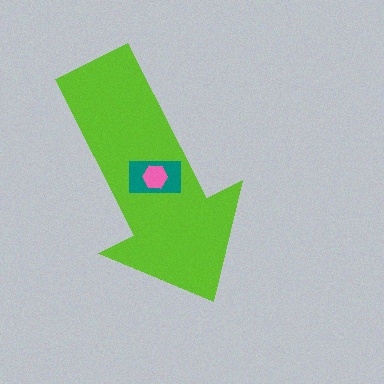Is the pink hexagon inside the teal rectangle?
Yes.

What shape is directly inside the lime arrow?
The teal rectangle.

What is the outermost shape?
The lime arrow.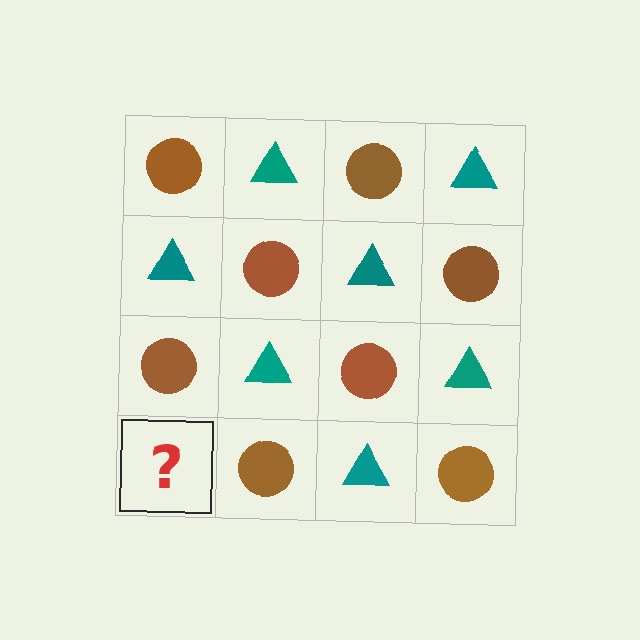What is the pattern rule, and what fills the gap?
The rule is that it alternates brown circle and teal triangle in a checkerboard pattern. The gap should be filled with a teal triangle.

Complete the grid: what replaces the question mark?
The question mark should be replaced with a teal triangle.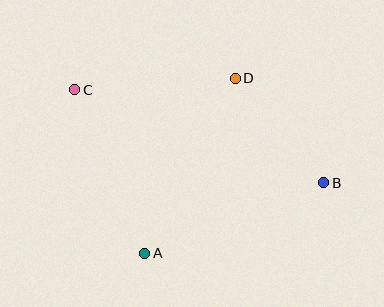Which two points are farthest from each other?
Points B and C are farthest from each other.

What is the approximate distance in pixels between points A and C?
The distance between A and C is approximately 178 pixels.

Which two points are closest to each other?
Points B and D are closest to each other.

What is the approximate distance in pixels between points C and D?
The distance between C and D is approximately 161 pixels.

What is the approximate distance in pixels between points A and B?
The distance between A and B is approximately 192 pixels.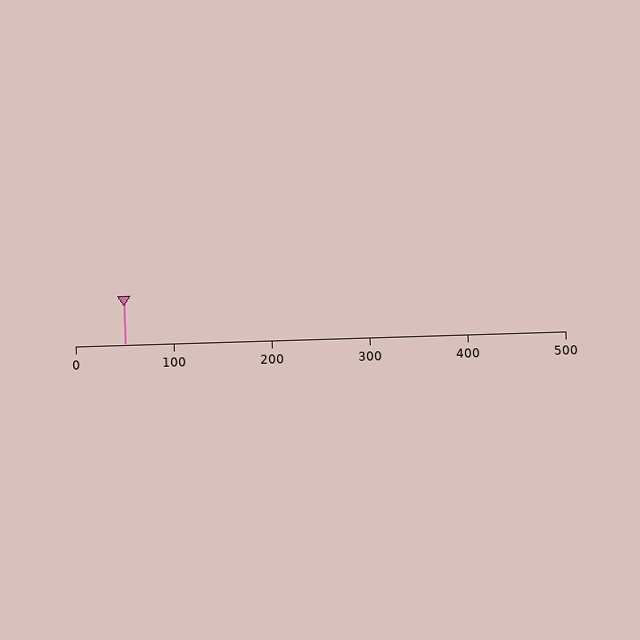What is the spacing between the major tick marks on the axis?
The major ticks are spaced 100 apart.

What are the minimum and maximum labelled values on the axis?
The axis runs from 0 to 500.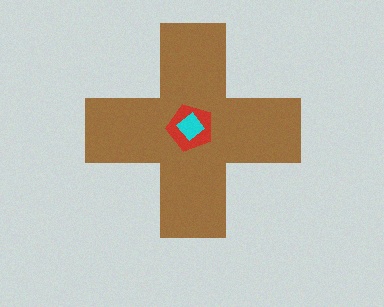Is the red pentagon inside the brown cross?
Yes.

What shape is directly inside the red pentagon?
The cyan diamond.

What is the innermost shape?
The cyan diamond.